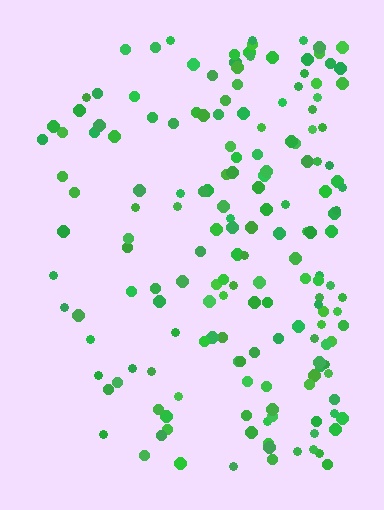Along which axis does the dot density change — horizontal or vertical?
Horizontal.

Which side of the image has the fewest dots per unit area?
The left.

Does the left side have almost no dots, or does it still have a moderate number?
Still a moderate number, just noticeably fewer than the right.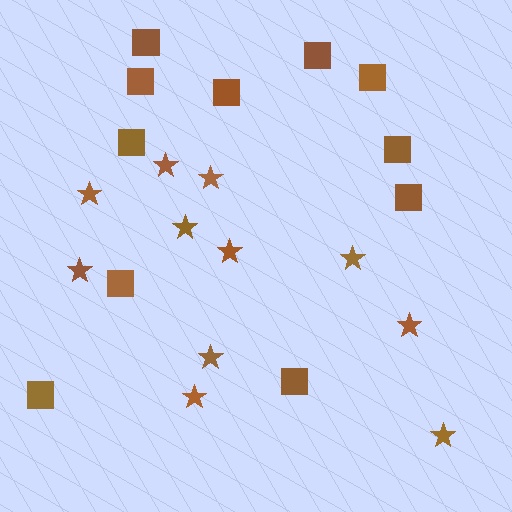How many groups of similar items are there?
There are 2 groups: one group of squares (11) and one group of stars (11).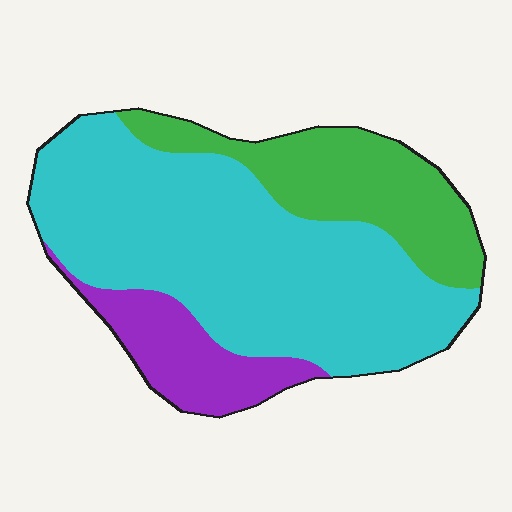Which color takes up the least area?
Purple, at roughly 15%.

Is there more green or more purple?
Green.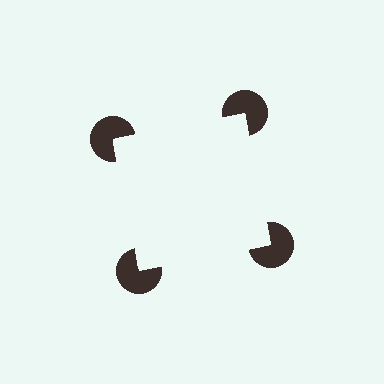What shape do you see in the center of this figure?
An illusory square — its edges are inferred from the aligned wedge cuts in the pac-man discs, not physically drawn.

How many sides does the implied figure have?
4 sides.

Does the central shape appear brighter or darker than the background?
It typically appears slightly brighter than the background, even though no actual brightness change is drawn.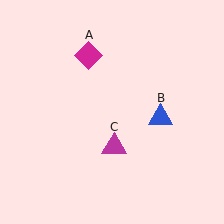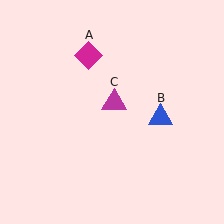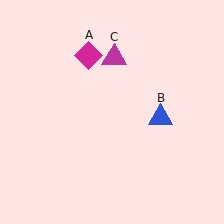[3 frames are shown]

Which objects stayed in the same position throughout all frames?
Magenta diamond (object A) and blue triangle (object B) remained stationary.